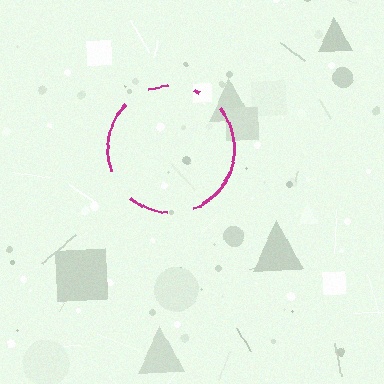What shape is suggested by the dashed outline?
The dashed outline suggests a circle.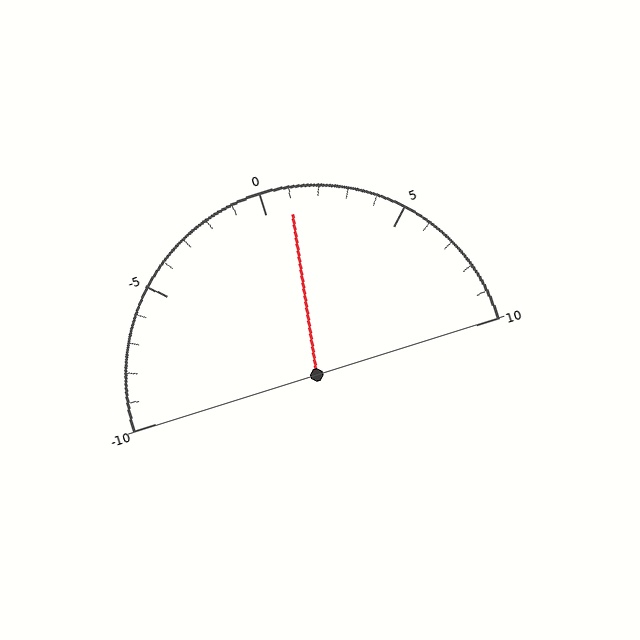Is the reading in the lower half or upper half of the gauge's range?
The reading is in the upper half of the range (-10 to 10).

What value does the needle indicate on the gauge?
The needle indicates approximately 1.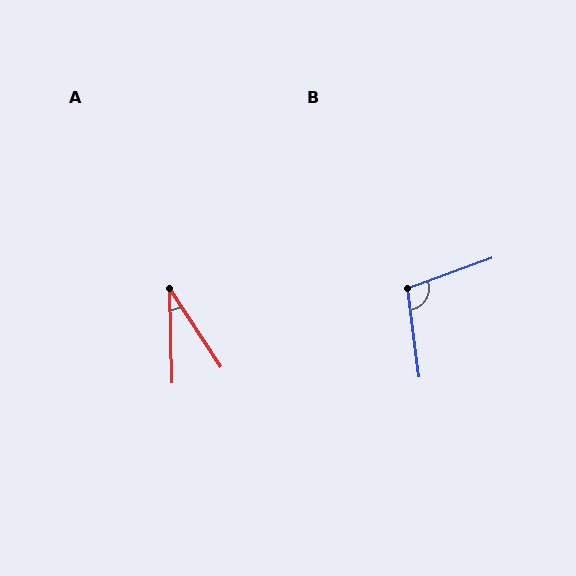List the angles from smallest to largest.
A (31°), B (102°).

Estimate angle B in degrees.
Approximately 102 degrees.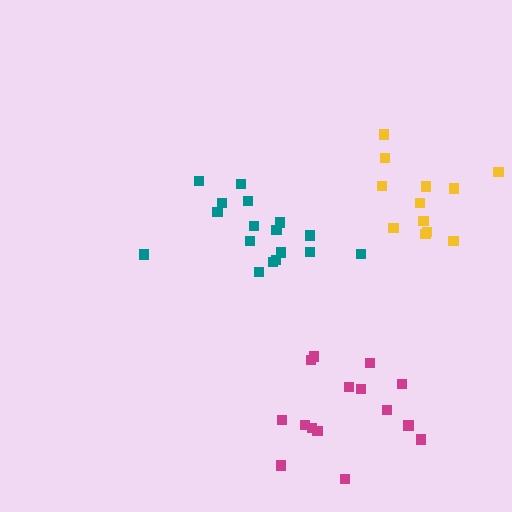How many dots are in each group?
Group 1: 17 dots, Group 2: 15 dots, Group 3: 12 dots (44 total).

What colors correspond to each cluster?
The clusters are colored: teal, magenta, yellow.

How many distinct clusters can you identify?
There are 3 distinct clusters.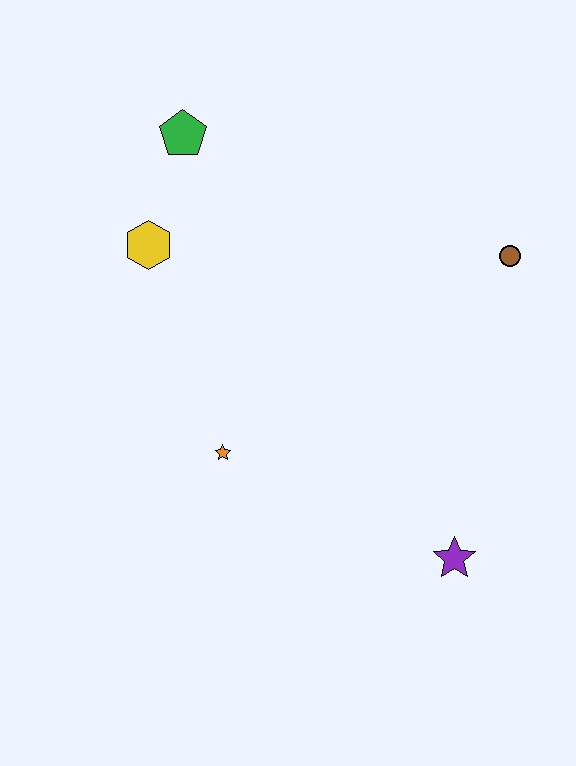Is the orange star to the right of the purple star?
No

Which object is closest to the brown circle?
The purple star is closest to the brown circle.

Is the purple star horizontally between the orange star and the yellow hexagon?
No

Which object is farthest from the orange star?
The brown circle is farthest from the orange star.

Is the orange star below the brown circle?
Yes